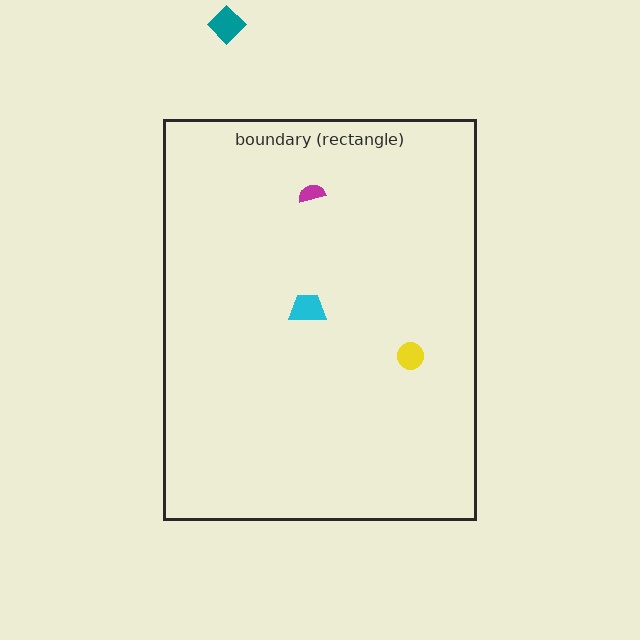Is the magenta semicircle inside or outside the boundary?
Inside.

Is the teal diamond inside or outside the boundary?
Outside.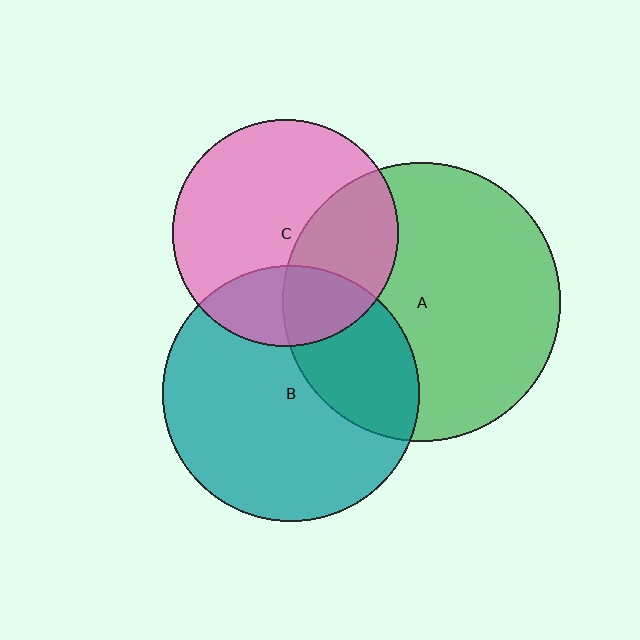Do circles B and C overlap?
Yes.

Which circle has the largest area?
Circle A (green).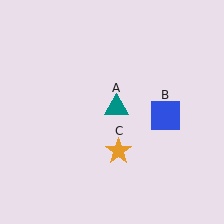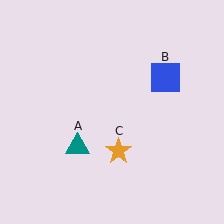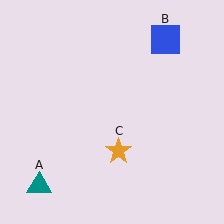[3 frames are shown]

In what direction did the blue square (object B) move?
The blue square (object B) moved up.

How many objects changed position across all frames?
2 objects changed position: teal triangle (object A), blue square (object B).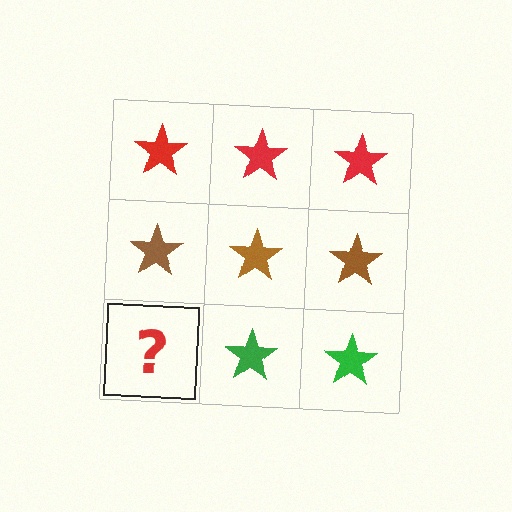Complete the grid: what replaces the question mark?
The question mark should be replaced with a green star.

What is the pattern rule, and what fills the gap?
The rule is that each row has a consistent color. The gap should be filled with a green star.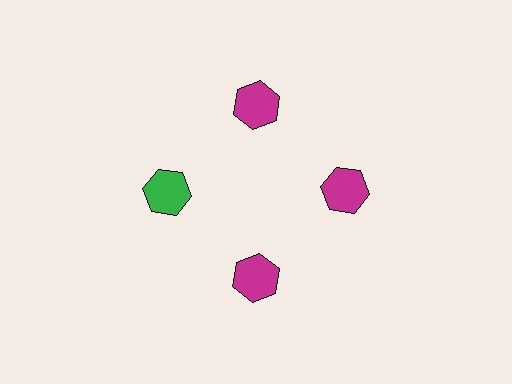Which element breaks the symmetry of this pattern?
The green hexagon at roughly the 9 o'clock position breaks the symmetry. All other shapes are magenta hexagons.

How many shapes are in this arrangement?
There are 4 shapes arranged in a ring pattern.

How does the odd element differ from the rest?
It has a different color: green instead of magenta.